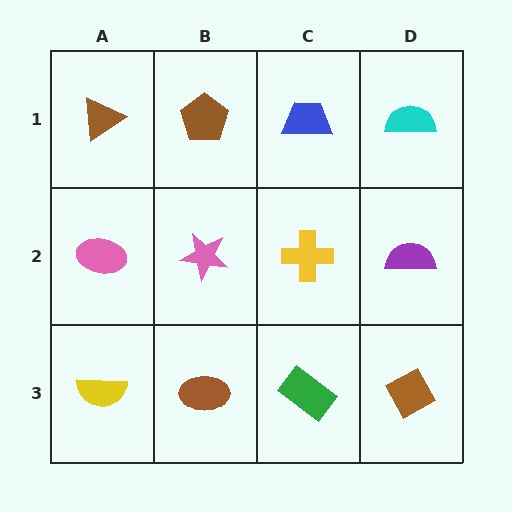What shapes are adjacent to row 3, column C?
A yellow cross (row 2, column C), a brown ellipse (row 3, column B), a brown diamond (row 3, column D).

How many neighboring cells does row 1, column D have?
2.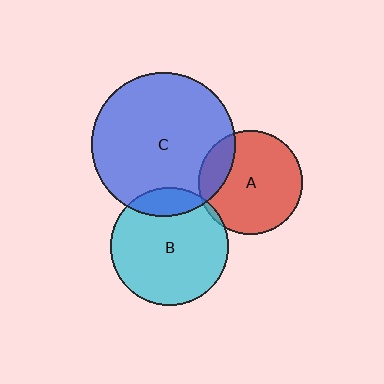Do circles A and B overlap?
Yes.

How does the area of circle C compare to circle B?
Approximately 1.5 times.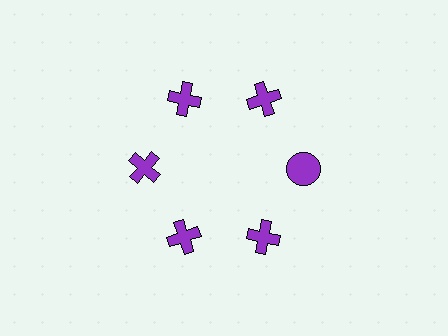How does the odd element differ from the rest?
It has a different shape: circle instead of cross.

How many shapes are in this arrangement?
There are 6 shapes arranged in a ring pattern.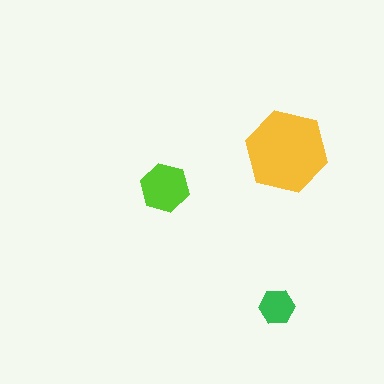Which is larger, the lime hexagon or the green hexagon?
The lime one.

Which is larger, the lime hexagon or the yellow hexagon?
The yellow one.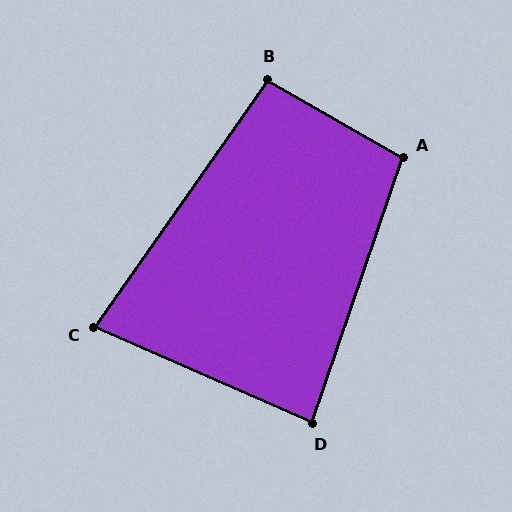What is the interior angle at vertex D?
Approximately 85 degrees (approximately right).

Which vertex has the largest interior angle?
A, at approximately 101 degrees.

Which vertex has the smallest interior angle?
C, at approximately 79 degrees.